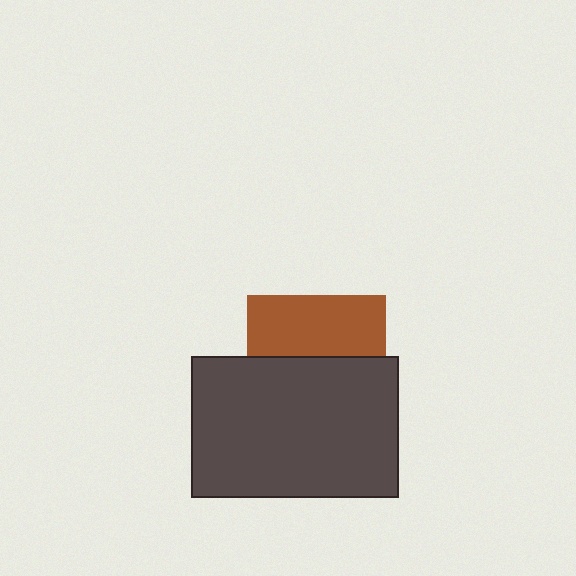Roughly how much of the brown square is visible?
A small part of it is visible (roughly 43%).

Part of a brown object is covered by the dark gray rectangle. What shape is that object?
It is a square.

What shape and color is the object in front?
The object in front is a dark gray rectangle.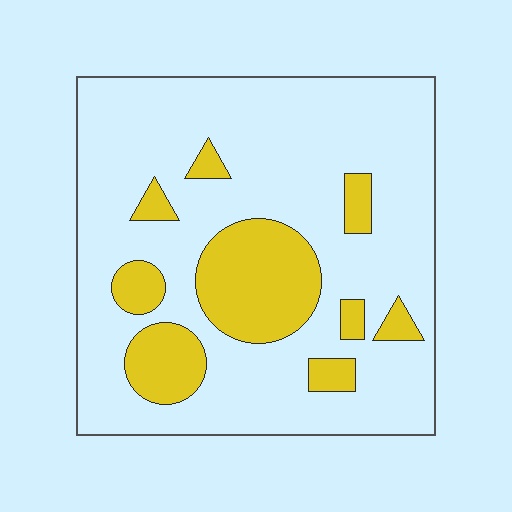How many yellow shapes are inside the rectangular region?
9.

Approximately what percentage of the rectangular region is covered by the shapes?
Approximately 20%.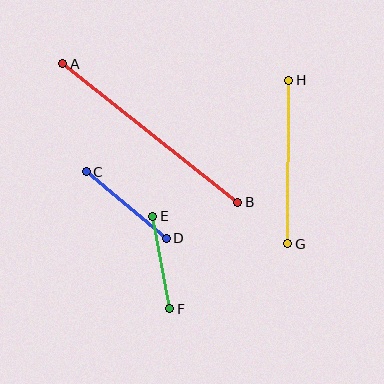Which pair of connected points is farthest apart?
Points A and B are farthest apart.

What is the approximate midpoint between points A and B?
The midpoint is at approximately (150, 133) pixels.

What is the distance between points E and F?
The distance is approximately 94 pixels.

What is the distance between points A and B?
The distance is approximately 223 pixels.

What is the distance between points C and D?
The distance is approximately 104 pixels.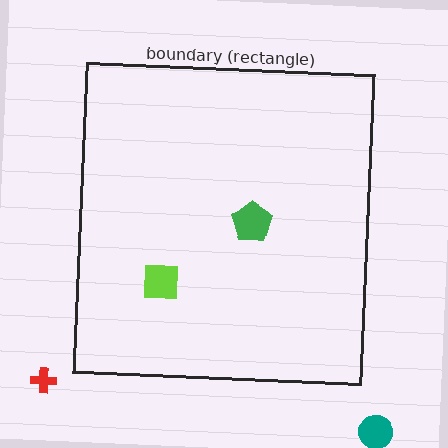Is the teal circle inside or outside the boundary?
Outside.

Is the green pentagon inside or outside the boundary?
Inside.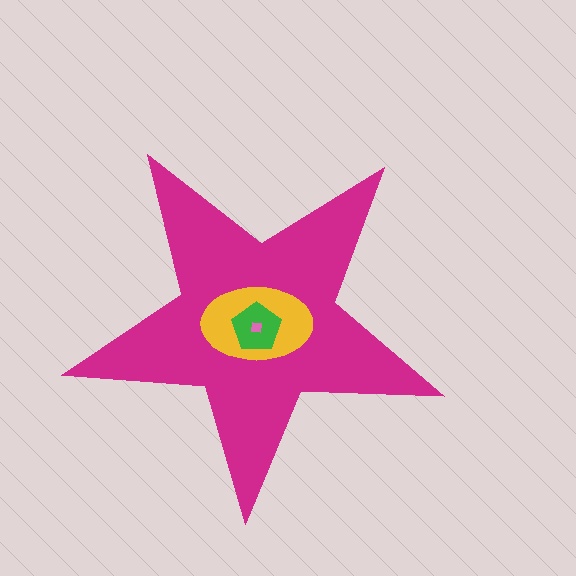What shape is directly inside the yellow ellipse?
The green pentagon.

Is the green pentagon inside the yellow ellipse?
Yes.